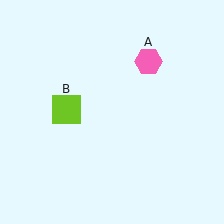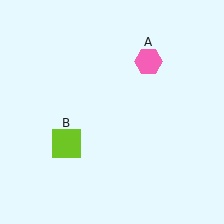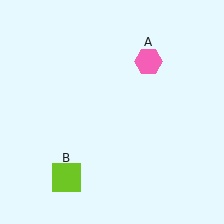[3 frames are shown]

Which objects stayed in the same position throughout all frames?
Pink hexagon (object A) remained stationary.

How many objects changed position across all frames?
1 object changed position: lime square (object B).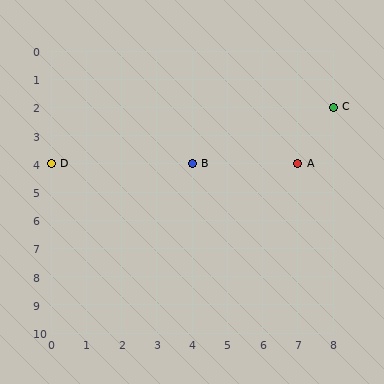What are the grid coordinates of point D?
Point D is at grid coordinates (0, 4).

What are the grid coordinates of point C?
Point C is at grid coordinates (8, 2).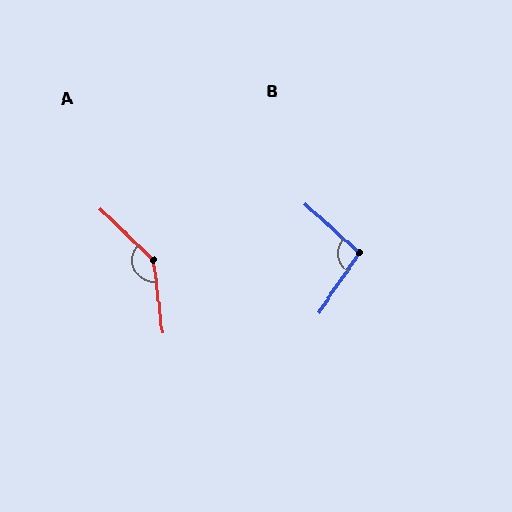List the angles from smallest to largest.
B (98°), A (141°).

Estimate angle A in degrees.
Approximately 141 degrees.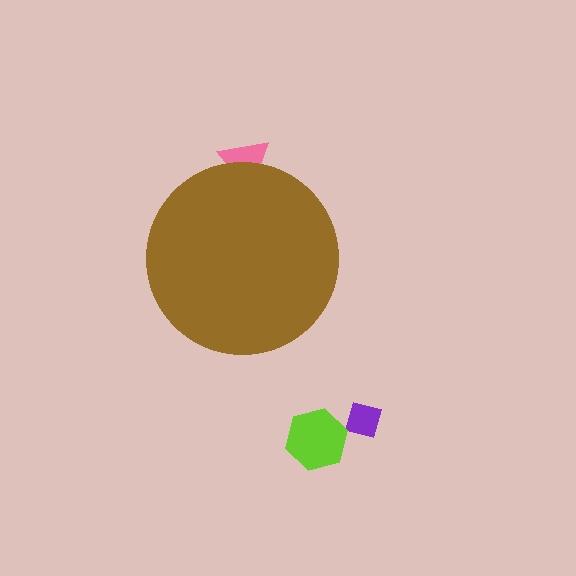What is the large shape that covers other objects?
A brown circle.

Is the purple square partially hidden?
No, the purple square is fully visible.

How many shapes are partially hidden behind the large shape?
1 shape is partially hidden.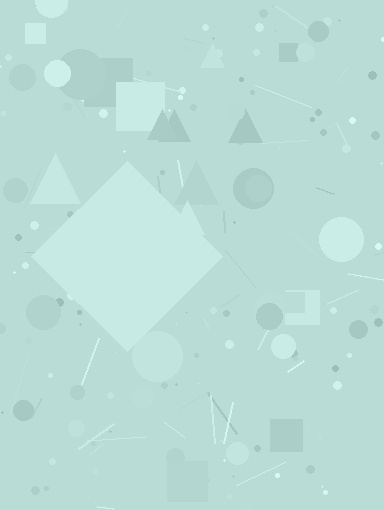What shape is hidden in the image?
A diamond is hidden in the image.